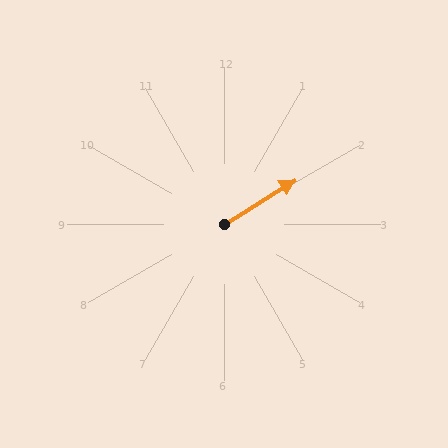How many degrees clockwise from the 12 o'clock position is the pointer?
Approximately 58 degrees.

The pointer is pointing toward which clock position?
Roughly 2 o'clock.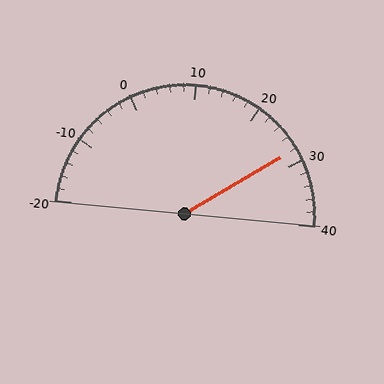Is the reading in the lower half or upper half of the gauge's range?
The reading is in the upper half of the range (-20 to 40).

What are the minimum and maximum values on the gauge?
The gauge ranges from -20 to 40.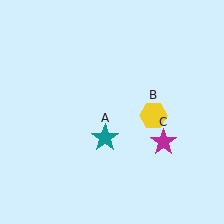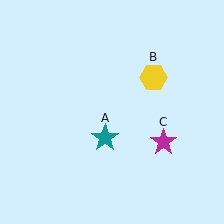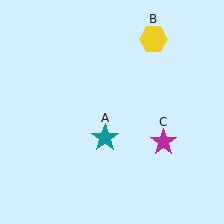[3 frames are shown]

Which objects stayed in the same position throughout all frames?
Teal star (object A) and magenta star (object C) remained stationary.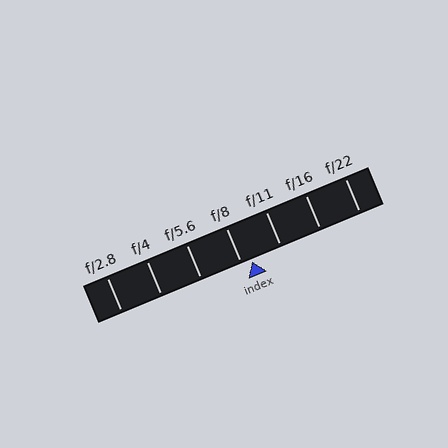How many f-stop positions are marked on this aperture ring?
There are 7 f-stop positions marked.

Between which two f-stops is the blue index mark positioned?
The index mark is between f/8 and f/11.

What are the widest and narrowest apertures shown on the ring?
The widest aperture shown is f/2.8 and the narrowest is f/22.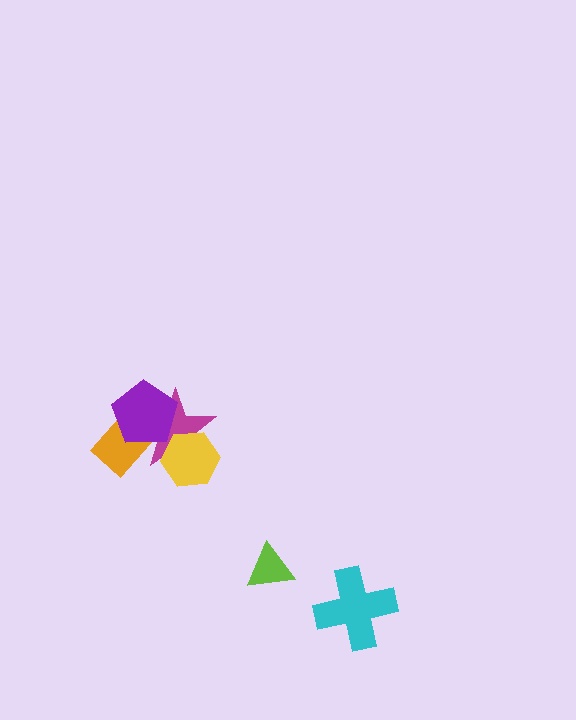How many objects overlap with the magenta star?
3 objects overlap with the magenta star.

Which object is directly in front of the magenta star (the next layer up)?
The yellow hexagon is directly in front of the magenta star.